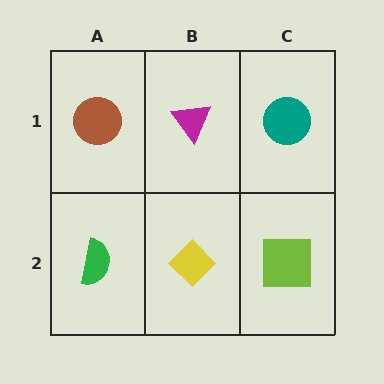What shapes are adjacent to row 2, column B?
A magenta triangle (row 1, column B), a green semicircle (row 2, column A), a lime square (row 2, column C).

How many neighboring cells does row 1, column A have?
2.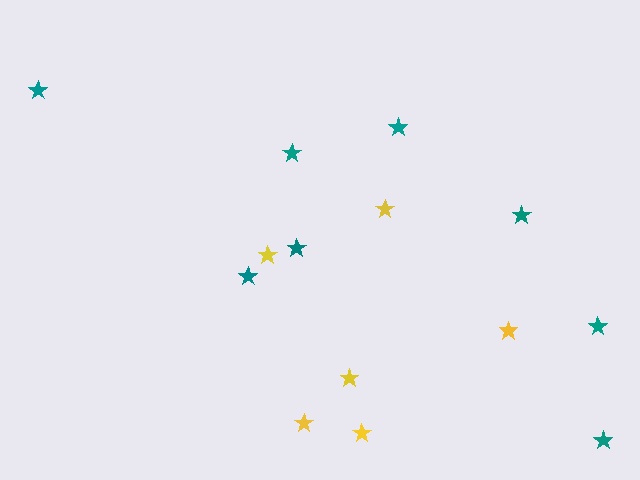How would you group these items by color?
There are 2 groups: one group of teal stars (8) and one group of yellow stars (6).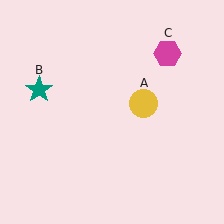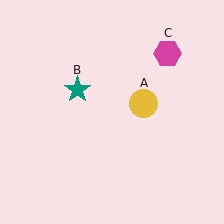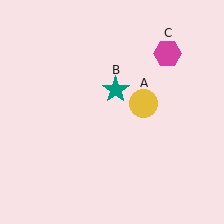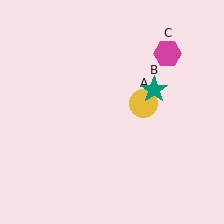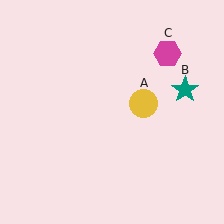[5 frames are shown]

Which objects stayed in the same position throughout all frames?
Yellow circle (object A) and magenta hexagon (object C) remained stationary.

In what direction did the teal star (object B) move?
The teal star (object B) moved right.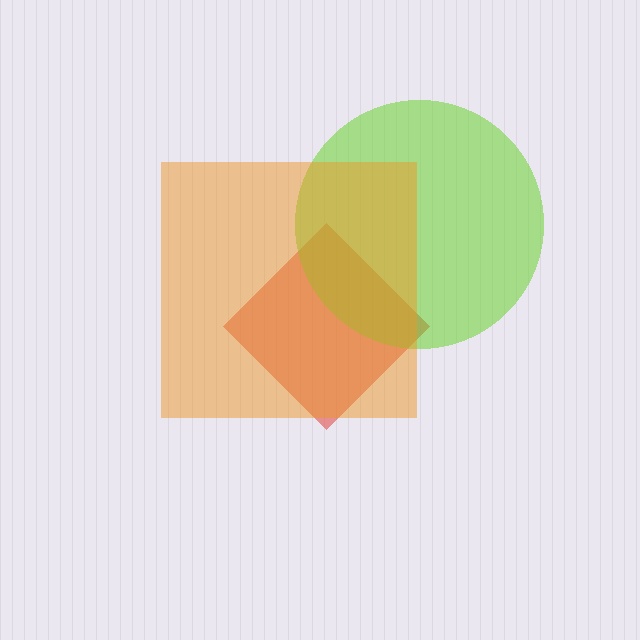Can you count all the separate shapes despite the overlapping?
Yes, there are 3 separate shapes.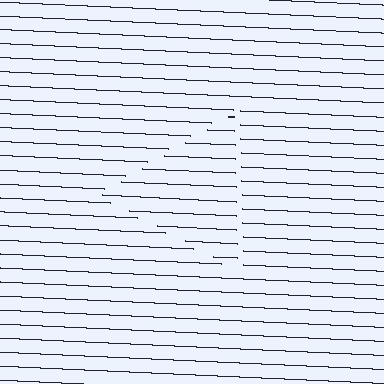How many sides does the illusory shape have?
3 sides — the line-ends trace a triangle.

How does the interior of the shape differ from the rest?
The interior of the shape contains the same grating, shifted by half a period — the contour is defined by the phase discontinuity where line-ends from the inner and outer gratings abut.